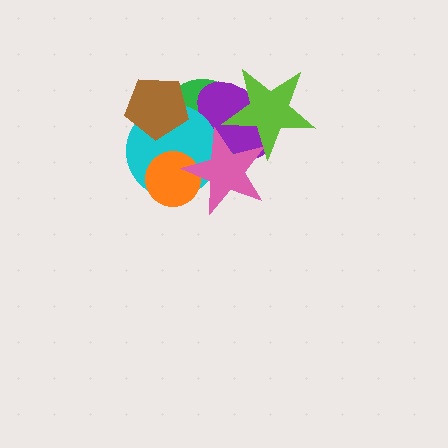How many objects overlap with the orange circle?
3 objects overlap with the orange circle.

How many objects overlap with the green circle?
6 objects overlap with the green circle.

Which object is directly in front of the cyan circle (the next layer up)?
The brown pentagon is directly in front of the cyan circle.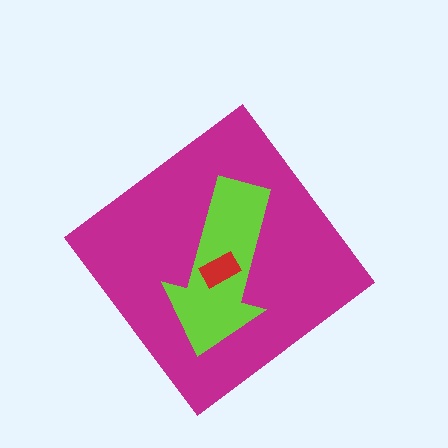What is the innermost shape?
The red rectangle.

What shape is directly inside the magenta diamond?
The lime arrow.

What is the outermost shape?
The magenta diamond.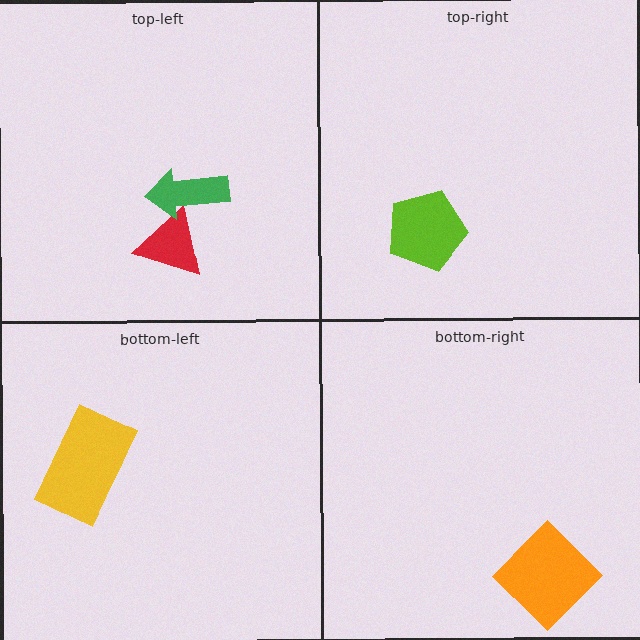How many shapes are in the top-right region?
1.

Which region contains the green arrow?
The top-left region.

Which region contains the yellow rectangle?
The bottom-left region.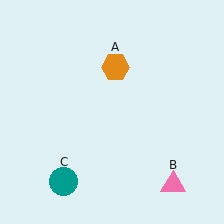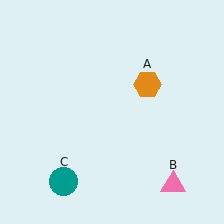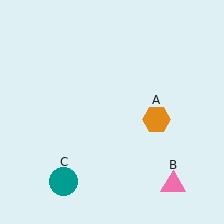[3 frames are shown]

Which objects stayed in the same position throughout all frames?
Pink triangle (object B) and teal circle (object C) remained stationary.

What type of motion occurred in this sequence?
The orange hexagon (object A) rotated clockwise around the center of the scene.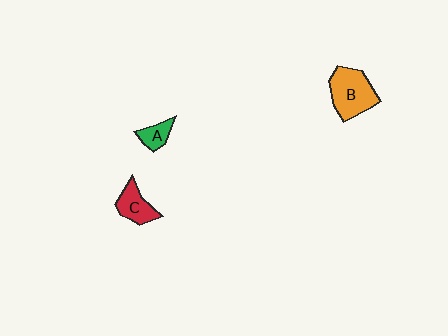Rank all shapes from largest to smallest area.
From largest to smallest: B (orange), C (red), A (green).